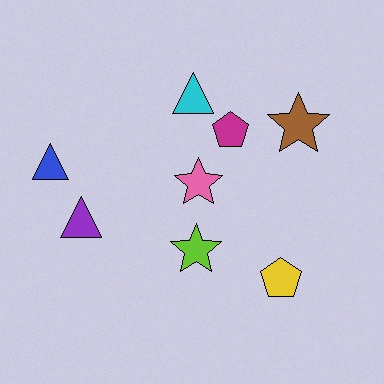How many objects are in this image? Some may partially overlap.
There are 8 objects.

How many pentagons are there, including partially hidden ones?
There are 2 pentagons.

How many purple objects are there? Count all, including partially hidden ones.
There is 1 purple object.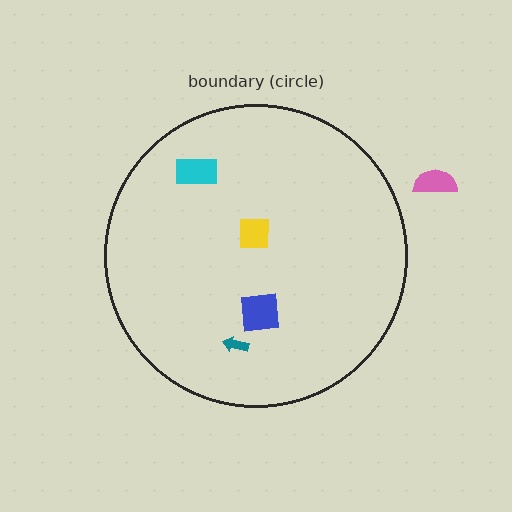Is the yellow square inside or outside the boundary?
Inside.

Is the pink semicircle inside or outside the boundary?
Outside.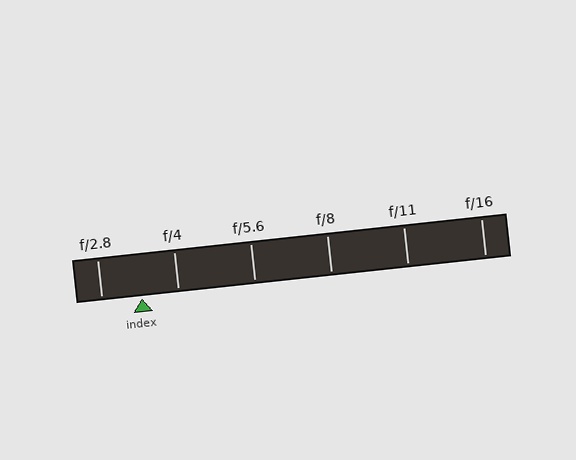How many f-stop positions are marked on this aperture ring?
There are 6 f-stop positions marked.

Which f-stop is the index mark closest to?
The index mark is closest to f/4.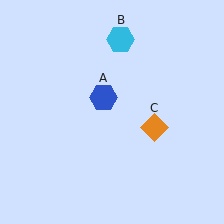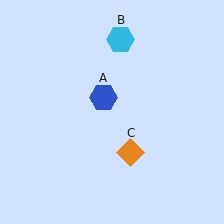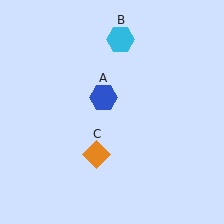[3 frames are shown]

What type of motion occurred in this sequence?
The orange diamond (object C) rotated clockwise around the center of the scene.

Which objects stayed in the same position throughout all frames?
Blue hexagon (object A) and cyan hexagon (object B) remained stationary.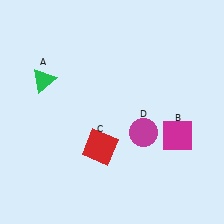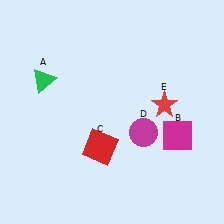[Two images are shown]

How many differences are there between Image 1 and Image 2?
There is 1 difference between the two images.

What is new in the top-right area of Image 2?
A red star (E) was added in the top-right area of Image 2.